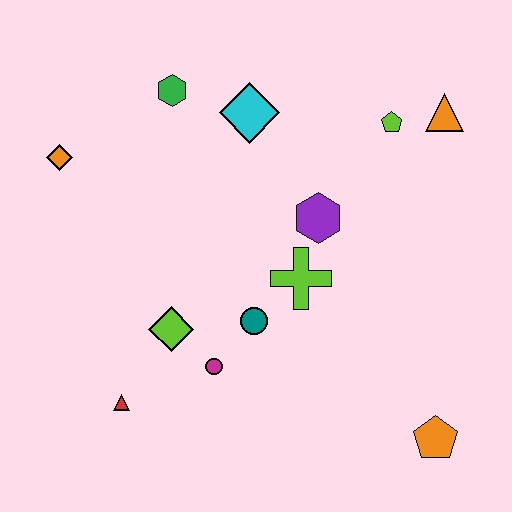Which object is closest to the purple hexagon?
The lime cross is closest to the purple hexagon.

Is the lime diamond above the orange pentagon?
Yes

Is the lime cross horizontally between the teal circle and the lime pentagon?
Yes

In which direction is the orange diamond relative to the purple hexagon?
The orange diamond is to the left of the purple hexagon.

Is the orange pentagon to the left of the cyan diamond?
No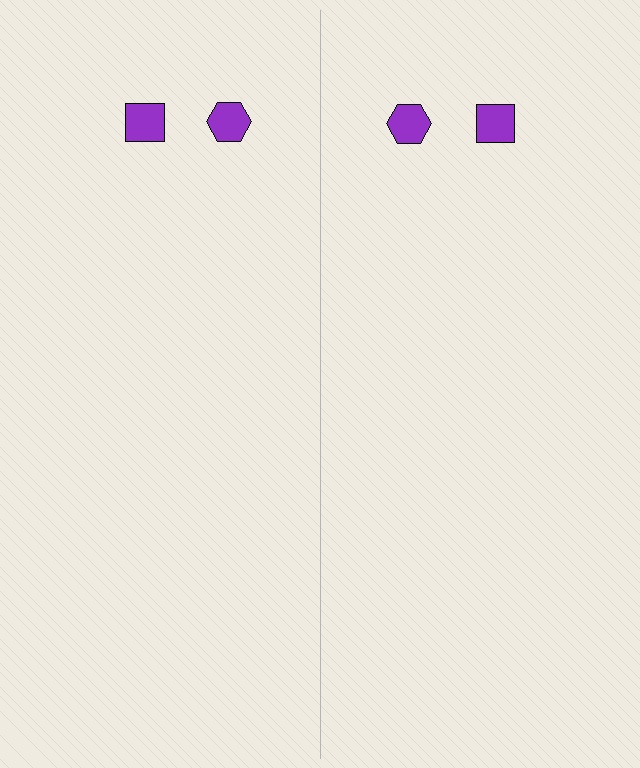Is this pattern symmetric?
Yes, this pattern has bilateral (reflection) symmetry.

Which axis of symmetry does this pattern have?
The pattern has a vertical axis of symmetry running through the center of the image.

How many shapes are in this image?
There are 4 shapes in this image.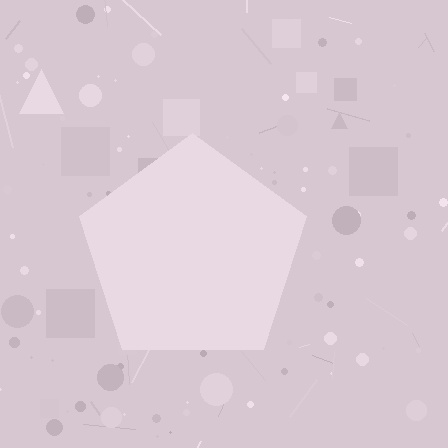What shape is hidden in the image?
A pentagon is hidden in the image.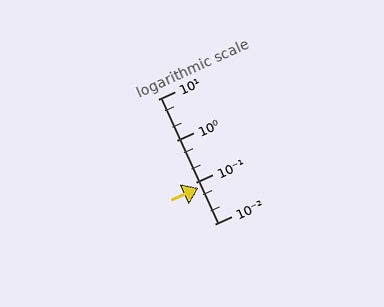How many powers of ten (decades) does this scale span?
The scale spans 3 decades, from 0.01 to 10.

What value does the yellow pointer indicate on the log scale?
The pointer indicates approximately 0.074.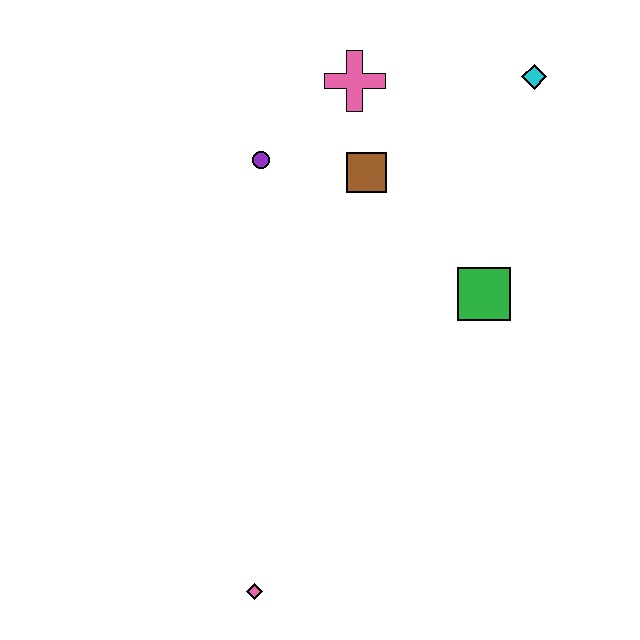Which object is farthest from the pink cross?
The pink diamond is farthest from the pink cross.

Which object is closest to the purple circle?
The brown square is closest to the purple circle.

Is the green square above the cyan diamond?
No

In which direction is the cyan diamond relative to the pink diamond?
The cyan diamond is above the pink diamond.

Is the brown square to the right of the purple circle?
Yes